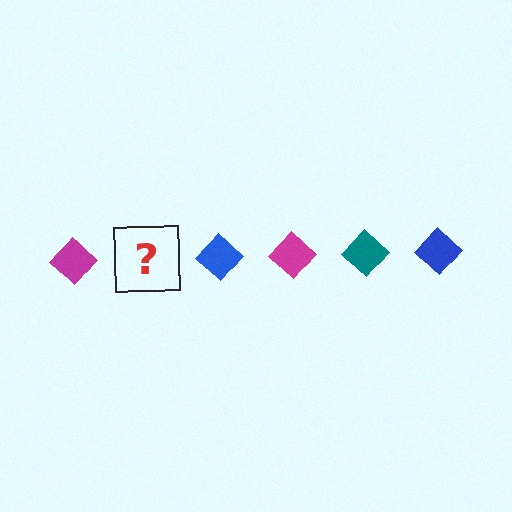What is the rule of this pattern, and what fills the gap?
The rule is that the pattern cycles through magenta, teal, blue diamonds. The gap should be filled with a teal diamond.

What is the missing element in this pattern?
The missing element is a teal diamond.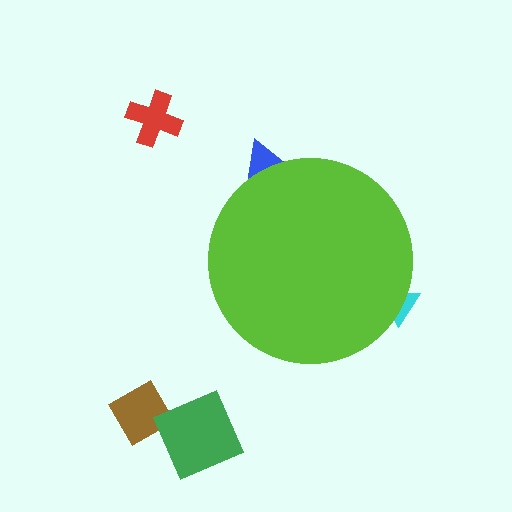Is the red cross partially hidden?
No, the red cross is fully visible.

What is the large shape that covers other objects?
A lime circle.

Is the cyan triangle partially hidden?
Yes, the cyan triangle is partially hidden behind the lime circle.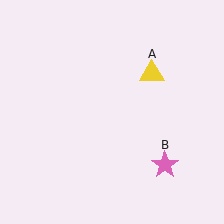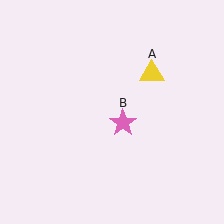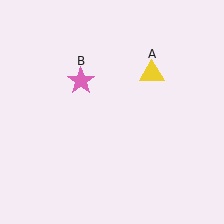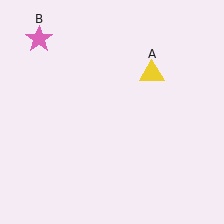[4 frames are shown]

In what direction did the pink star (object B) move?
The pink star (object B) moved up and to the left.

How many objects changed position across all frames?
1 object changed position: pink star (object B).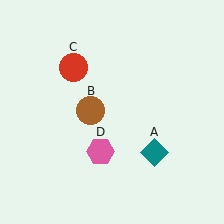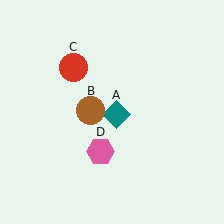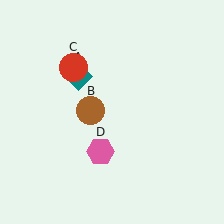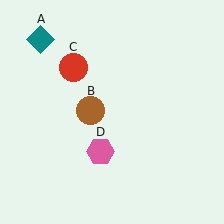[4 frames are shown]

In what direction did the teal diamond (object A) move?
The teal diamond (object A) moved up and to the left.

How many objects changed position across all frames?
1 object changed position: teal diamond (object A).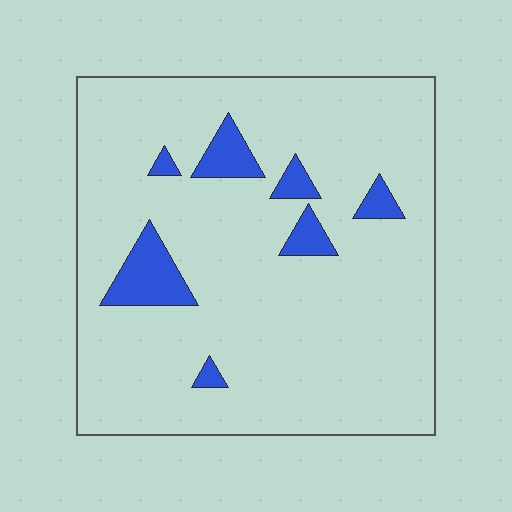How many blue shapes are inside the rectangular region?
7.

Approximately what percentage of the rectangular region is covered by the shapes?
Approximately 10%.